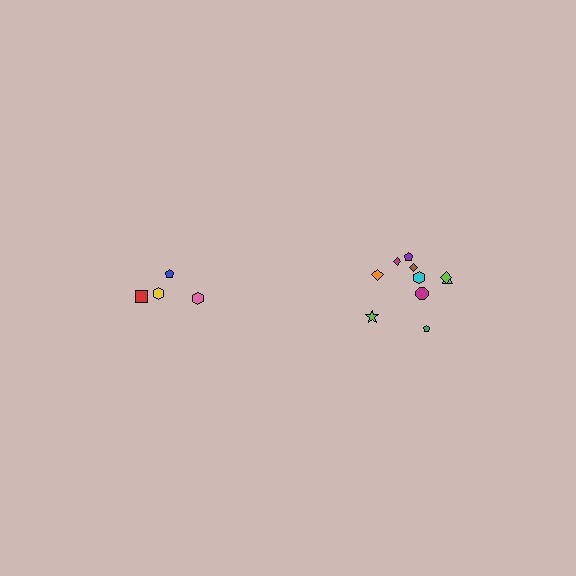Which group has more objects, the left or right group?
The right group.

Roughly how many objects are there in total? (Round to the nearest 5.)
Roughly 15 objects in total.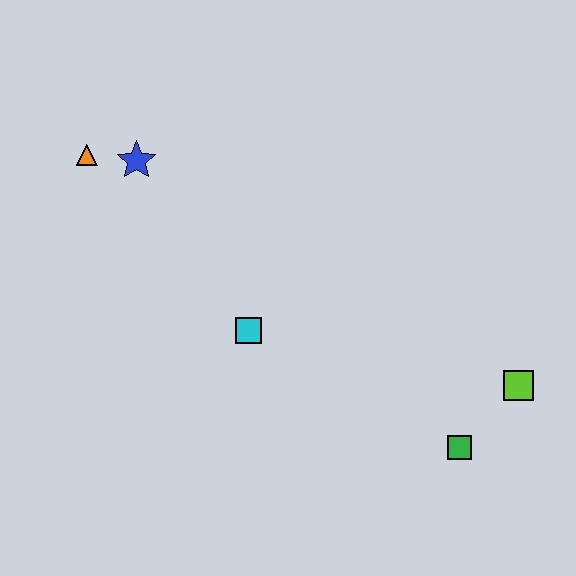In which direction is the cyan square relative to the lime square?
The cyan square is to the left of the lime square.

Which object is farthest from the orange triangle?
The lime square is farthest from the orange triangle.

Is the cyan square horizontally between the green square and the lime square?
No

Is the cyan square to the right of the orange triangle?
Yes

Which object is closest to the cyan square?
The blue star is closest to the cyan square.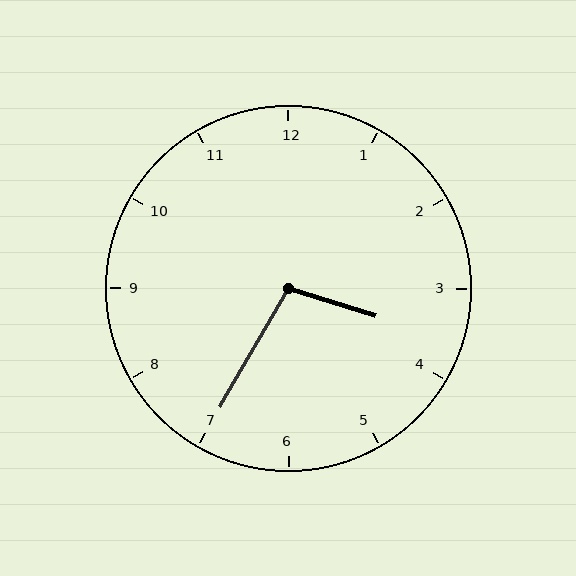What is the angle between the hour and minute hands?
Approximately 102 degrees.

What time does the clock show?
3:35.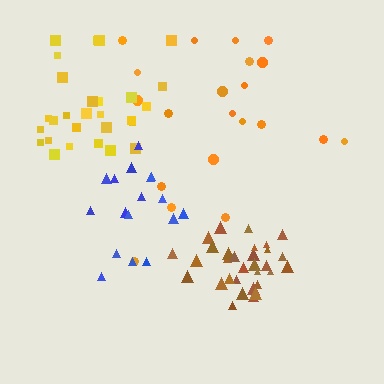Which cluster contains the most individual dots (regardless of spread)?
Brown (33).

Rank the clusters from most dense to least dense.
brown, yellow, blue, orange.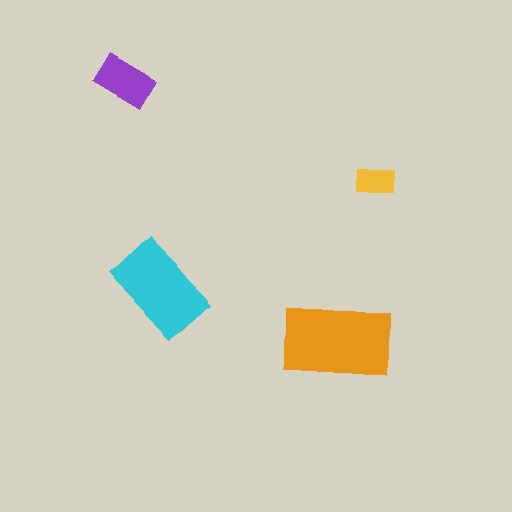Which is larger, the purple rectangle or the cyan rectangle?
The cyan one.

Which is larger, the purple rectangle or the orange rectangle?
The orange one.